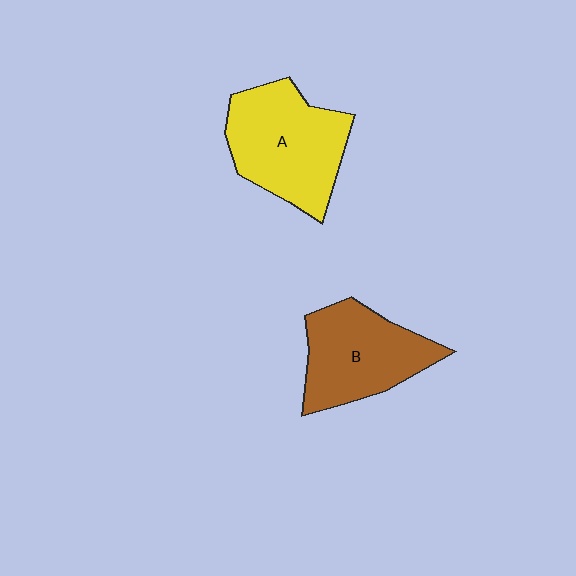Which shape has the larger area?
Shape A (yellow).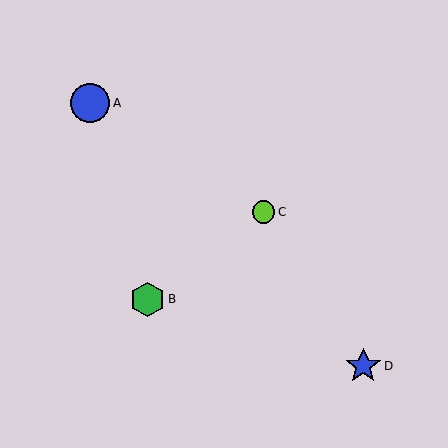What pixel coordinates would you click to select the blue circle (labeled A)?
Click at (90, 103) to select the blue circle A.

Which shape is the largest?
The blue circle (labeled A) is the largest.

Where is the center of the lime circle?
The center of the lime circle is at (264, 212).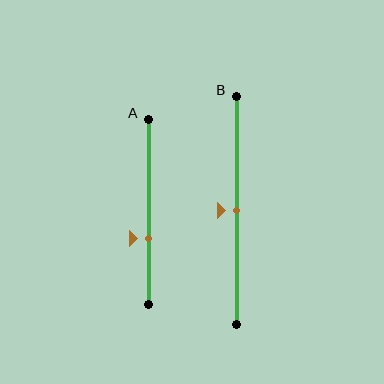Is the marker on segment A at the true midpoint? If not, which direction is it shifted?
No, the marker on segment A is shifted downward by about 14% of the segment length.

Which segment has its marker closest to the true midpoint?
Segment B has its marker closest to the true midpoint.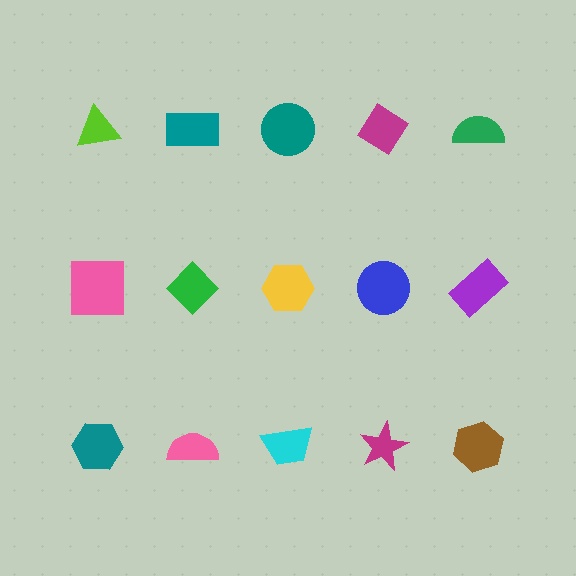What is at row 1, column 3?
A teal circle.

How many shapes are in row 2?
5 shapes.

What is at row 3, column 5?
A brown hexagon.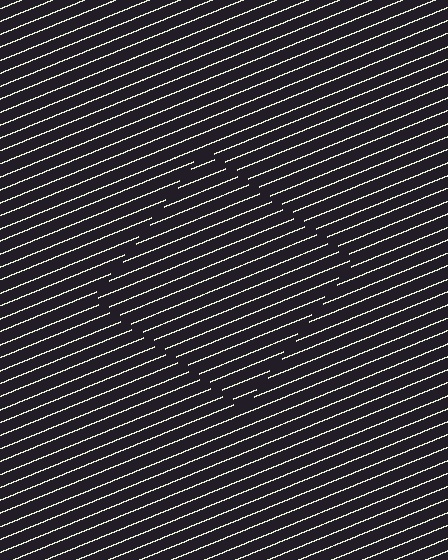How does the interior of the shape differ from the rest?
The interior of the shape contains the same grating, shifted by half a period — the contour is defined by the phase discontinuity where line-ends from the inner and outer gratings abut.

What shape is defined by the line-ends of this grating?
An illusory square. The interior of the shape contains the same grating, shifted by half a period — the contour is defined by the phase discontinuity where line-ends from the inner and outer gratings abut.